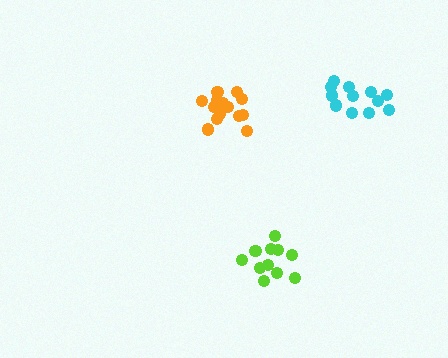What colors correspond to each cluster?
The clusters are colored: orange, lime, cyan.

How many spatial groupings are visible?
There are 3 spatial groupings.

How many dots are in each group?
Group 1: 14 dots, Group 2: 11 dots, Group 3: 12 dots (37 total).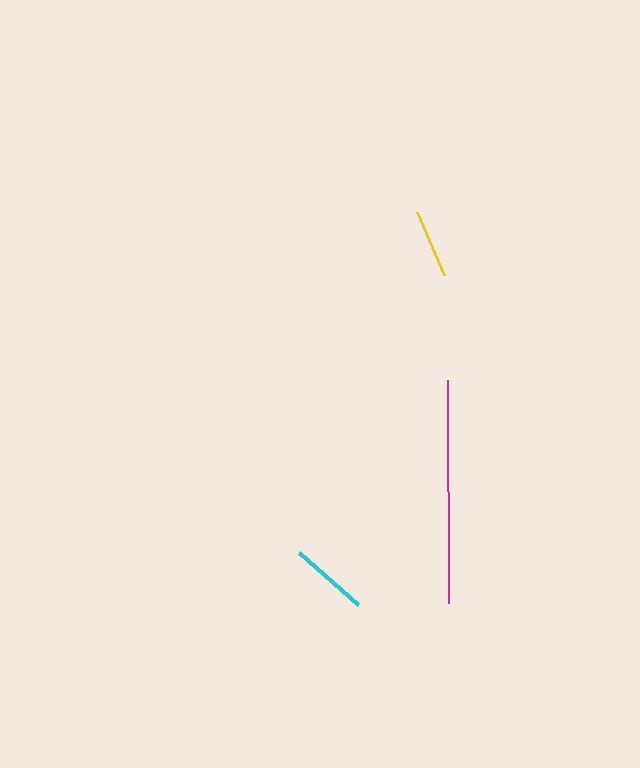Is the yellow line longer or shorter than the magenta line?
The magenta line is longer than the yellow line.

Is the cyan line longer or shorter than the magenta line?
The magenta line is longer than the cyan line.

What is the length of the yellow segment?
The yellow segment is approximately 68 pixels long.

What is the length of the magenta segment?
The magenta segment is approximately 223 pixels long.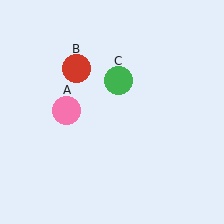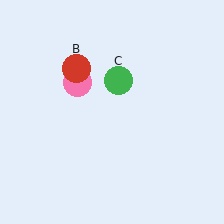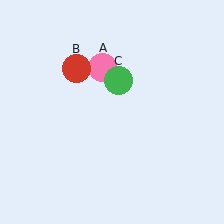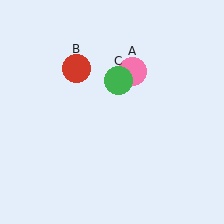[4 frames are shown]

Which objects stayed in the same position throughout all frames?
Red circle (object B) and green circle (object C) remained stationary.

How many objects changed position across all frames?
1 object changed position: pink circle (object A).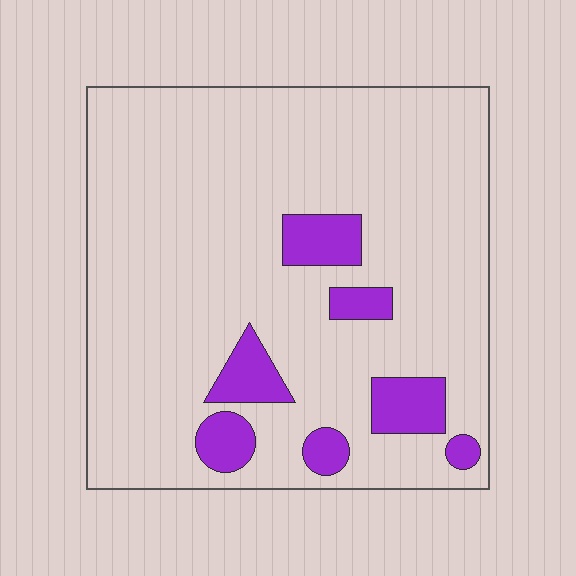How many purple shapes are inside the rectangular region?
7.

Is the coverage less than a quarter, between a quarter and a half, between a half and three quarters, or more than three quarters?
Less than a quarter.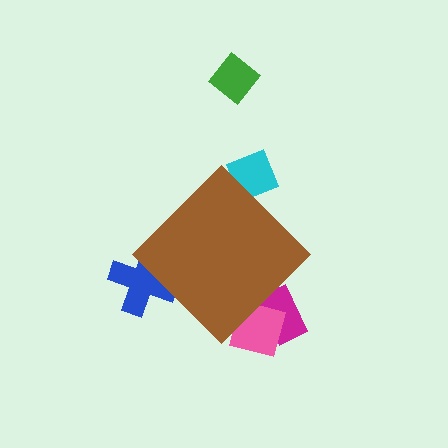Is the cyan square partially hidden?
Yes, the cyan square is partially hidden behind the brown diamond.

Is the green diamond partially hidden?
No, the green diamond is fully visible.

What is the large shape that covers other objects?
A brown diamond.